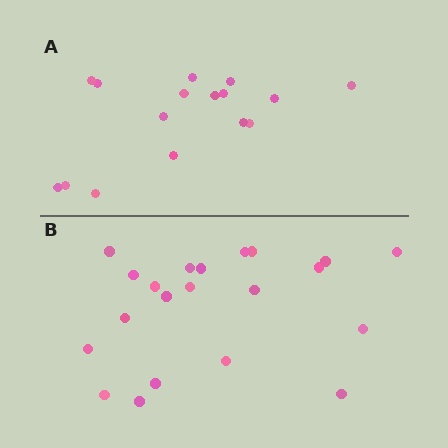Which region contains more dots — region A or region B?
Region B (the bottom region) has more dots.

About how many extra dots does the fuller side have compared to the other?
Region B has about 5 more dots than region A.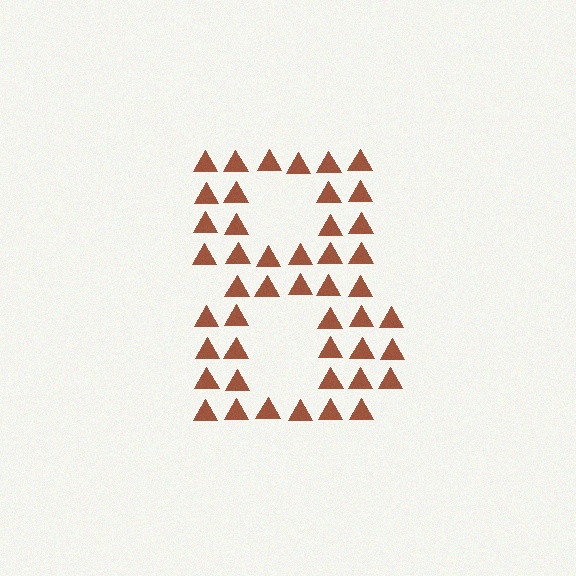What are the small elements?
The small elements are triangles.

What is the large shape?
The large shape is the digit 8.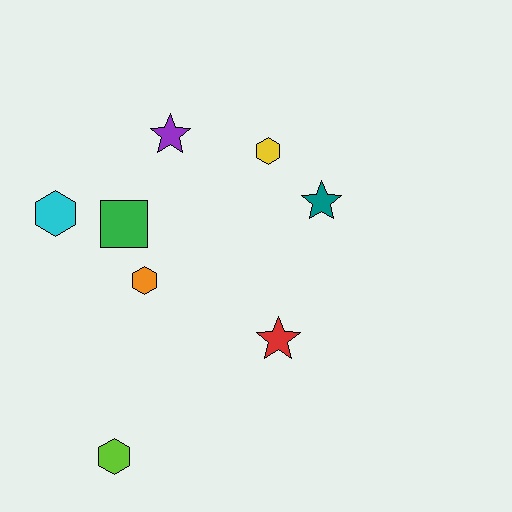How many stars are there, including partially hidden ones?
There are 3 stars.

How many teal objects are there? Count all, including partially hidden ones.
There is 1 teal object.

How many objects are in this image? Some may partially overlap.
There are 8 objects.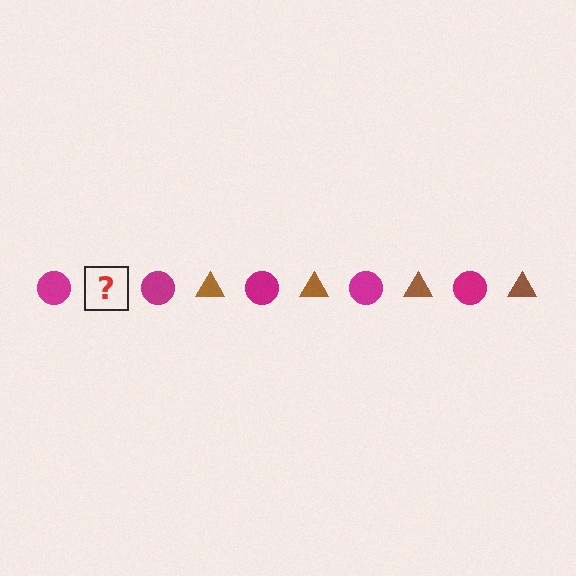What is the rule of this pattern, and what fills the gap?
The rule is that the pattern alternates between magenta circle and brown triangle. The gap should be filled with a brown triangle.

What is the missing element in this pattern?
The missing element is a brown triangle.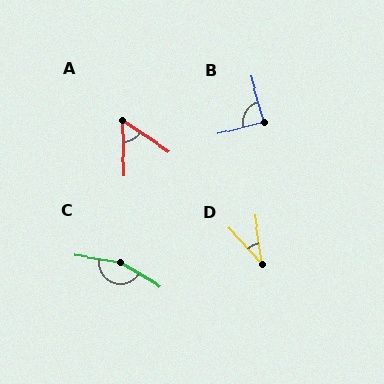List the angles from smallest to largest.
D (34°), A (54°), B (89°), C (157°).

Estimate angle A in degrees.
Approximately 54 degrees.